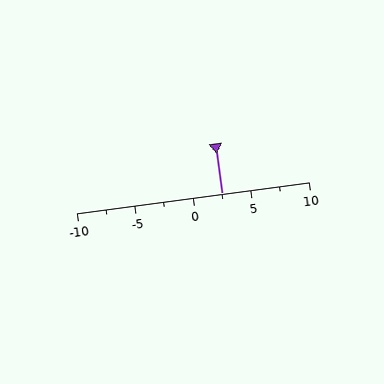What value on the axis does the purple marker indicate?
The marker indicates approximately 2.5.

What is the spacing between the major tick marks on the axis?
The major ticks are spaced 5 apart.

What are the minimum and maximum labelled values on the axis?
The axis runs from -10 to 10.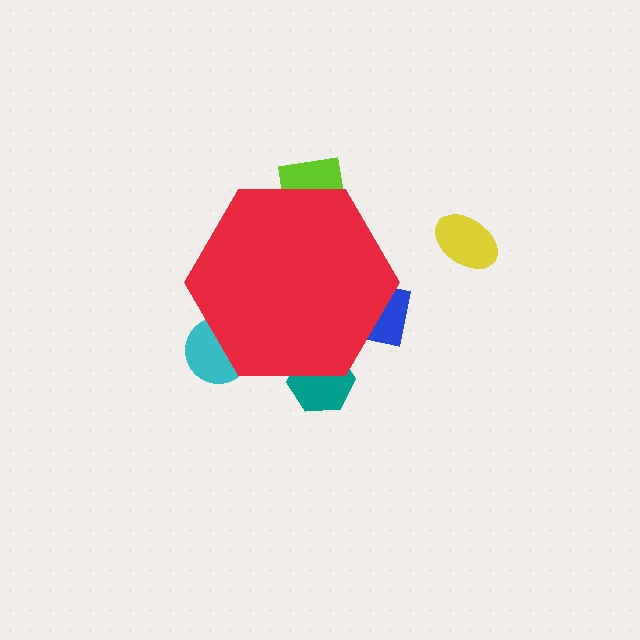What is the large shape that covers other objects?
A red hexagon.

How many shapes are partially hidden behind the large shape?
4 shapes are partially hidden.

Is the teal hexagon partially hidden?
Yes, the teal hexagon is partially hidden behind the red hexagon.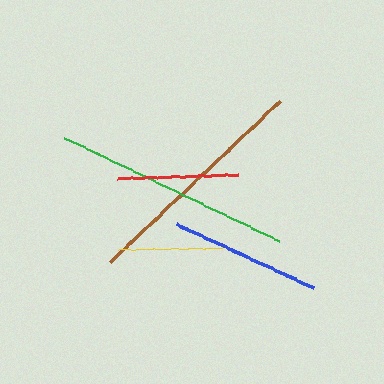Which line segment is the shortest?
The yellow line is the shortest at approximately 104 pixels.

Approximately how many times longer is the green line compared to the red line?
The green line is approximately 2.0 times the length of the red line.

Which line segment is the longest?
The green line is the longest at approximately 238 pixels.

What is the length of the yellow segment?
The yellow segment is approximately 104 pixels long.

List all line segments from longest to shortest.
From longest to shortest: green, brown, blue, red, yellow.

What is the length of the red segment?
The red segment is approximately 120 pixels long.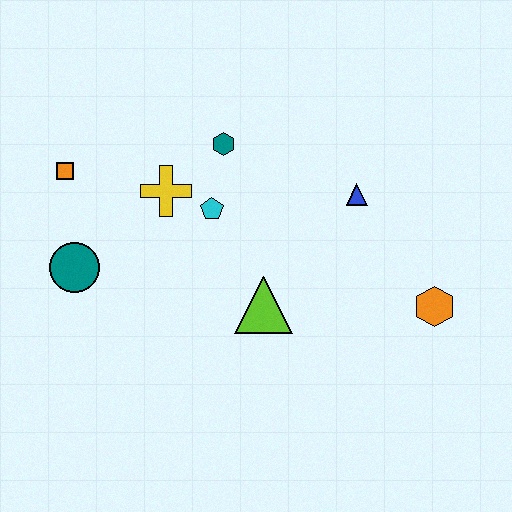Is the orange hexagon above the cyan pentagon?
No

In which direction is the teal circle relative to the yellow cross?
The teal circle is to the left of the yellow cross.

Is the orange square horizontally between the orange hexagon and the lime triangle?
No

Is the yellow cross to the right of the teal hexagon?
No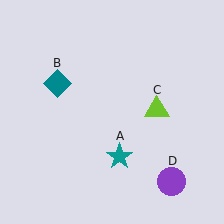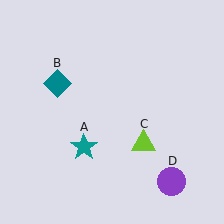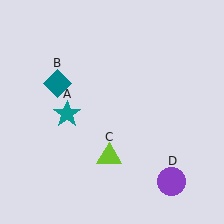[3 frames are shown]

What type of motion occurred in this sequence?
The teal star (object A), lime triangle (object C) rotated clockwise around the center of the scene.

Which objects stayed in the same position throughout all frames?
Teal diamond (object B) and purple circle (object D) remained stationary.